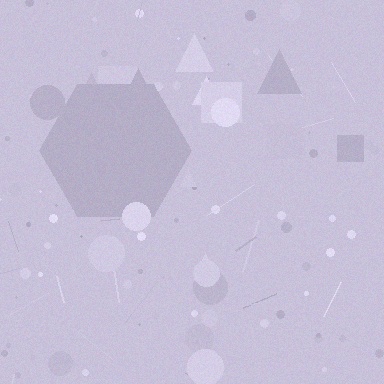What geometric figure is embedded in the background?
A hexagon is embedded in the background.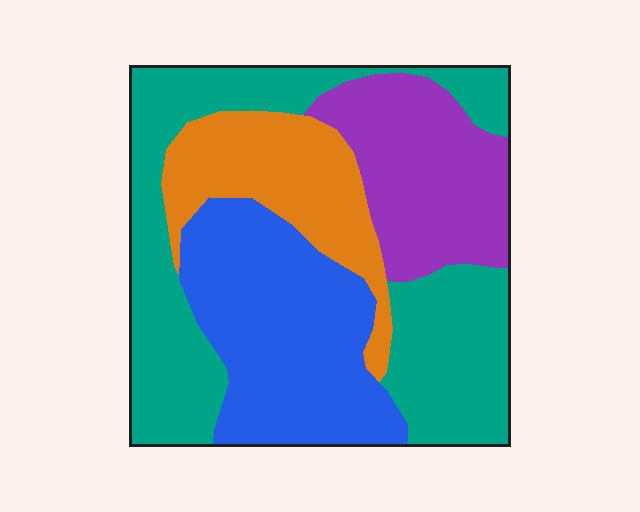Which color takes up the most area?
Teal, at roughly 40%.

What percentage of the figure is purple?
Purple covers about 20% of the figure.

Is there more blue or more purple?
Blue.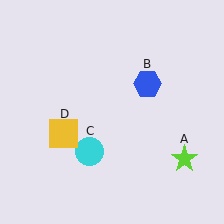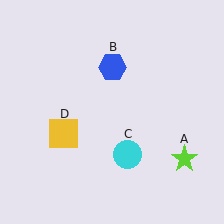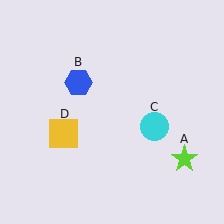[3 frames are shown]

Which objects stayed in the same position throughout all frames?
Lime star (object A) and yellow square (object D) remained stationary.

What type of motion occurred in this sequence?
The blue hexagon (object B), cyan circle (object C) rotated counterclockwise around the center of the scene.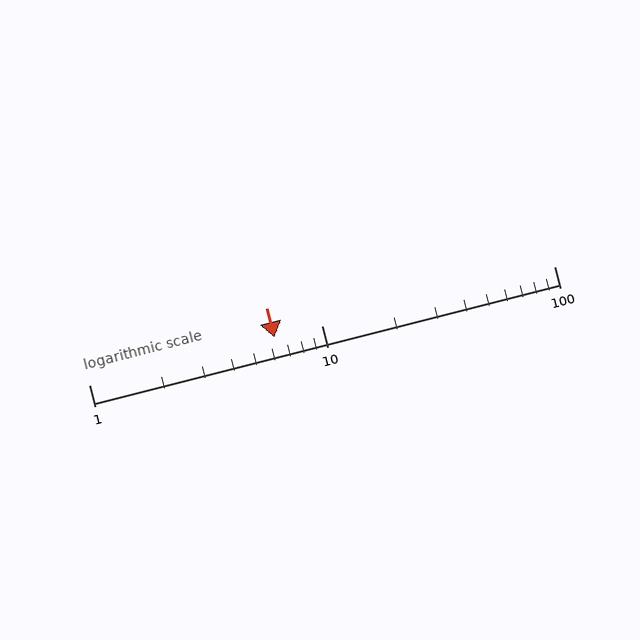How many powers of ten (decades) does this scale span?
The scale spans 2 decades, from 1 to 100.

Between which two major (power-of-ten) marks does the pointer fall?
The pointer is between 1 and 10.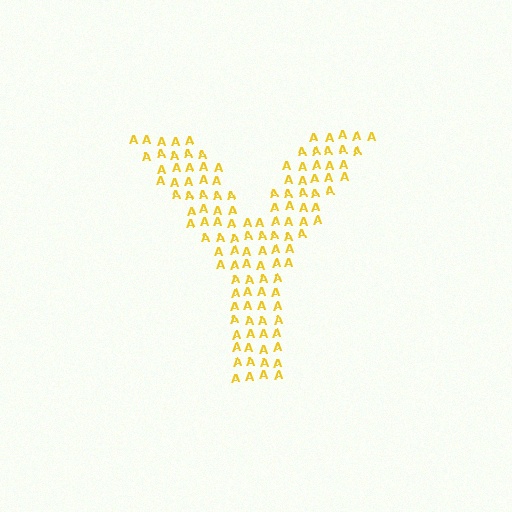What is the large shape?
The large shape is the letter Y.